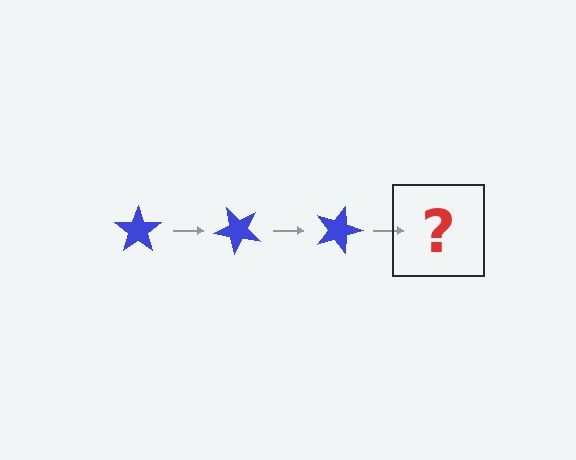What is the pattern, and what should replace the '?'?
The pattern is that the star rotates 45 degrees each step. The '?' should be a blue star rotated 135 degrees.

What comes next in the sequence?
The next element should be a blue star rotated 135 degrees.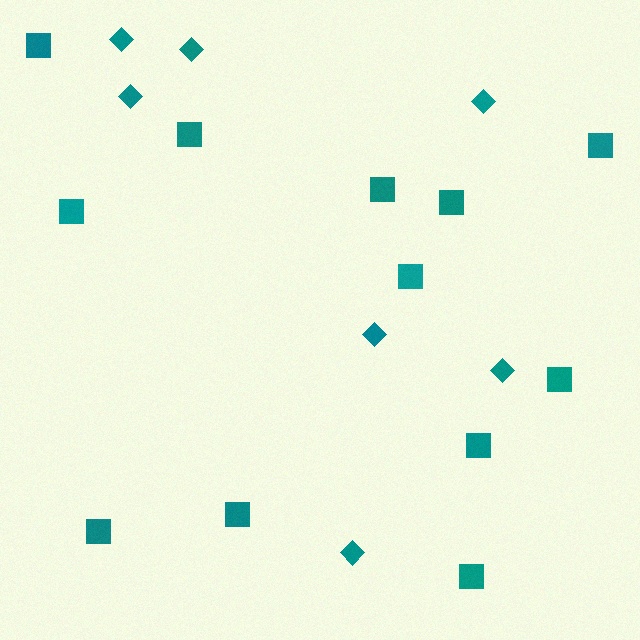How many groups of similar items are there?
There are 2 groups: one group of squares (12) and one group of diamonds (7).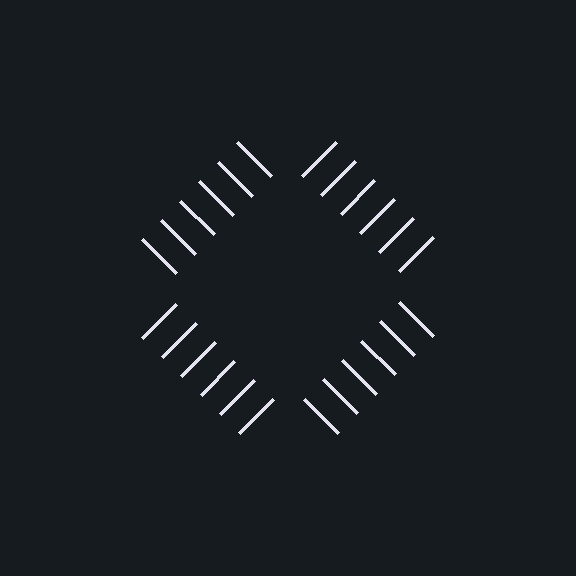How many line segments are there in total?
24 — 6 along each of the 4 edges.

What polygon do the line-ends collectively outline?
An illusory square — the line segments terminate on its edges but no continuous stroke is drawn.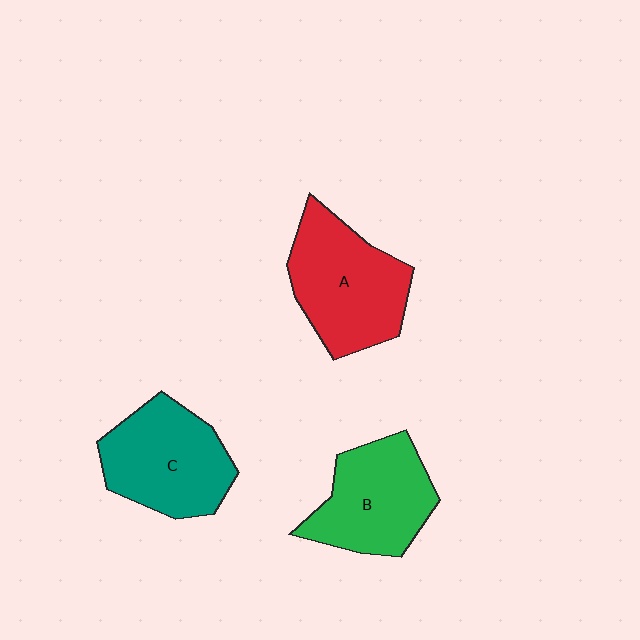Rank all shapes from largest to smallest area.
From largest to smallest: A (red), C (teal), B (green).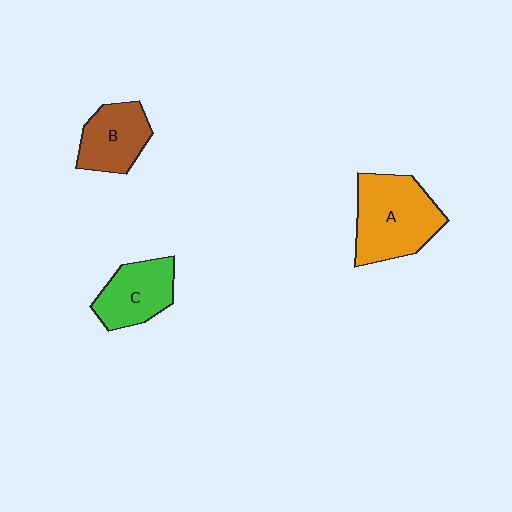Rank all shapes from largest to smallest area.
From largest to smallest: A (orange), C (green), B (brown).